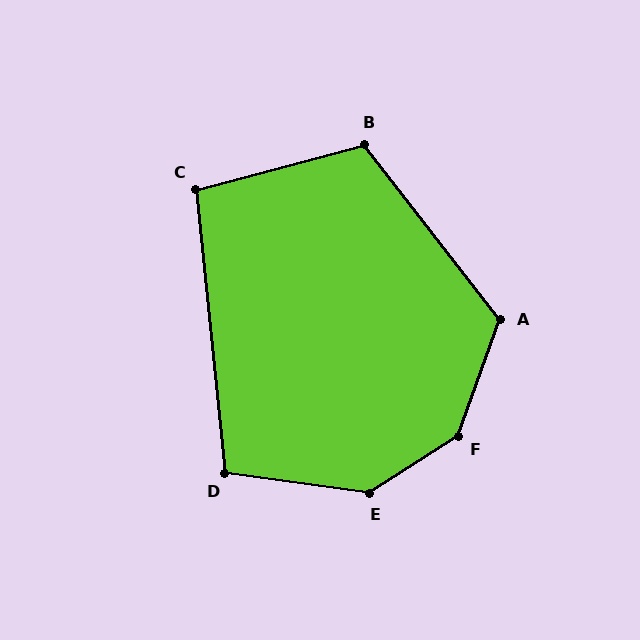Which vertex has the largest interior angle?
F, at approximately 143 degrees.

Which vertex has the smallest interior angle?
C, at approximately 99 degrees.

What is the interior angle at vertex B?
Approximately 113 degrees (obtuse).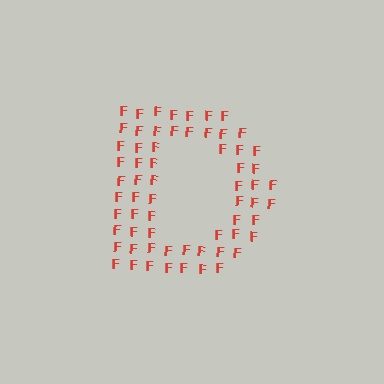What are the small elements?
The small elements are letter F's.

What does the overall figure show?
The overall figure shows the letter D.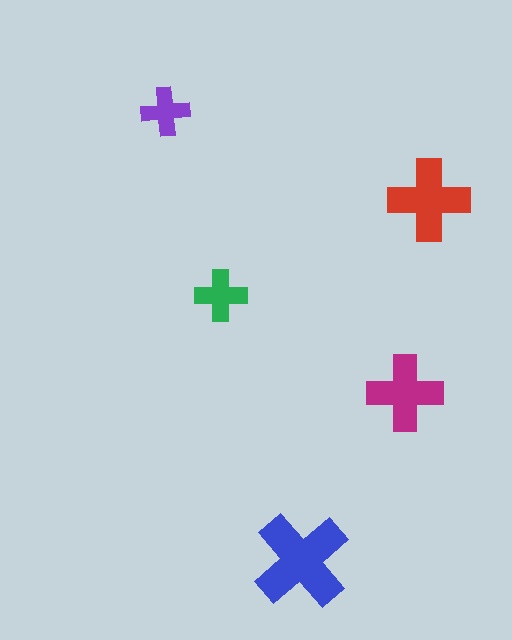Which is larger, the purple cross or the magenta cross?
The magenta one.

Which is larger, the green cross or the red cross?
The red one.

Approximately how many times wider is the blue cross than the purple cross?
About 2 times wider.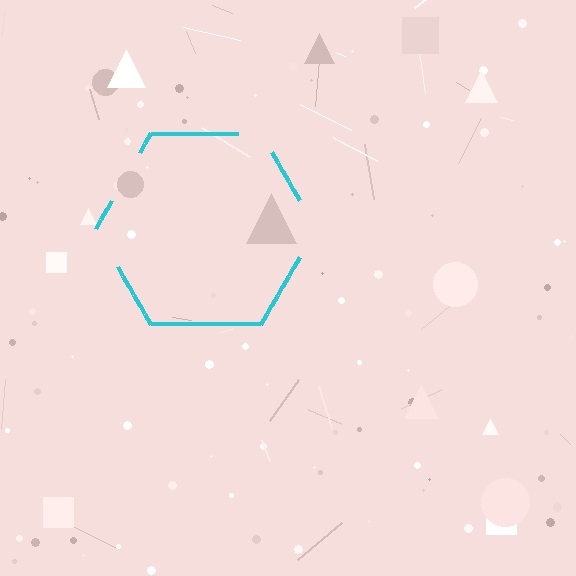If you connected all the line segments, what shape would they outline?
They would outline a hexagon.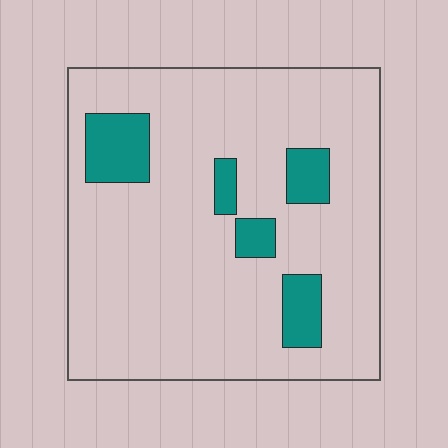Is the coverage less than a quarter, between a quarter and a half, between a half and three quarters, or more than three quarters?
Less than a quarter.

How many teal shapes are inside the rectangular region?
5.